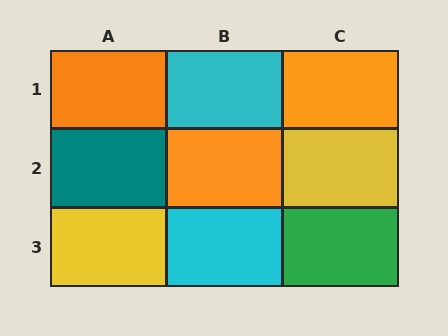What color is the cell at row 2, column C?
Yellow.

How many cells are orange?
3 cells are orange.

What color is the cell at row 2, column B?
Orange.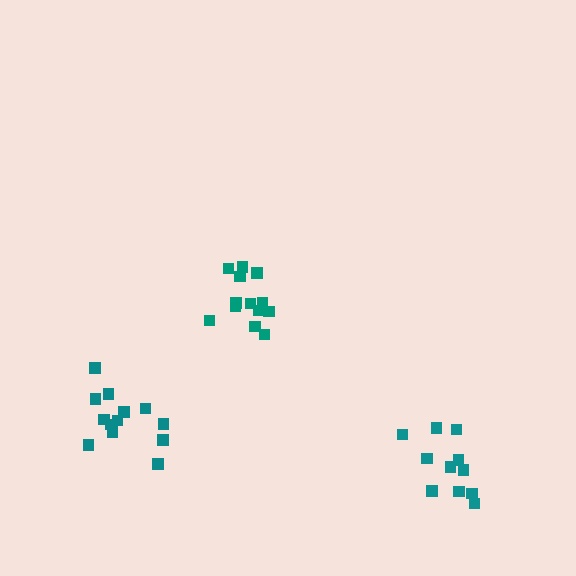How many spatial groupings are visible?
There are 3 spatial groupings.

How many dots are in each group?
Group 1: 13 dots, Group 2: 13 dots, Group 3: 11 dots (37 total).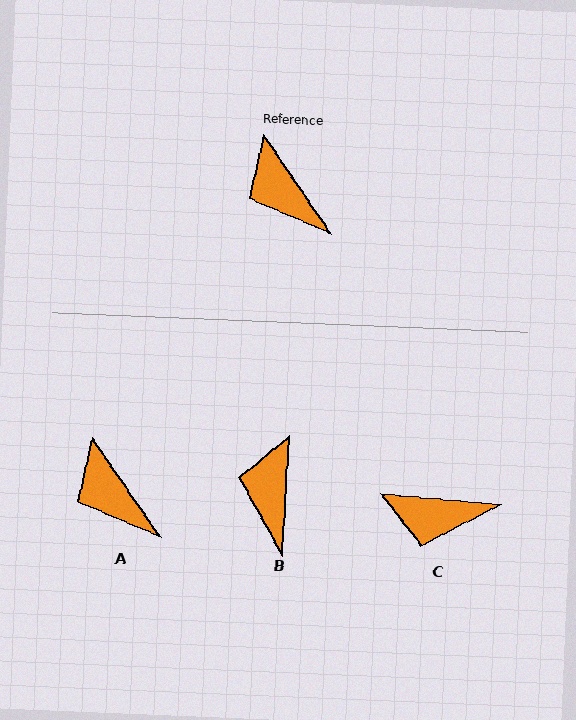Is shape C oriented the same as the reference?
No, it is off by about 50 degrees.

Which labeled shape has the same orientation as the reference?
A.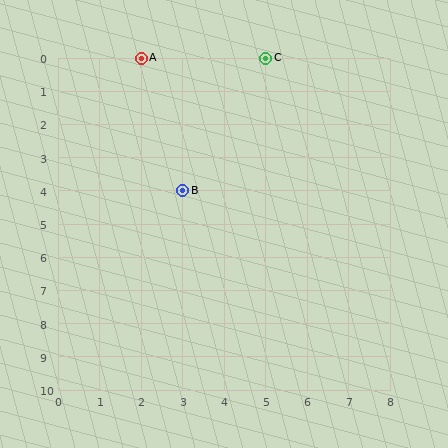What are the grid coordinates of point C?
Point C is at grid coordinates (5, 0).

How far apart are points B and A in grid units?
Points B and A are 1 column and 4 rows apart (about 4.1 grid units diagonally).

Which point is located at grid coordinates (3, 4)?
Point B is at (3, 4).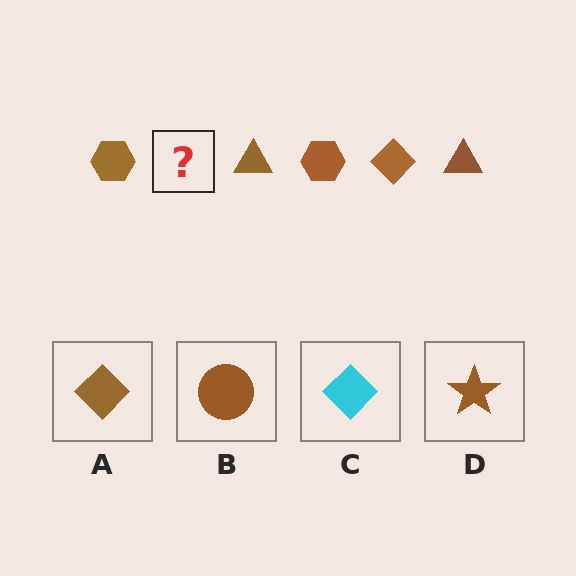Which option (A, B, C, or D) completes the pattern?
A.